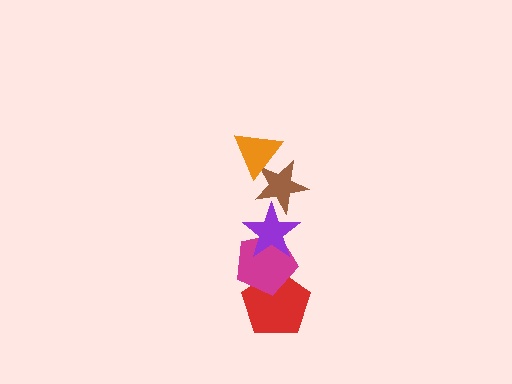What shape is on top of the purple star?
The brown star is on top of the purple star.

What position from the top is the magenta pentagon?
The magenta pentagon is 4th from the top.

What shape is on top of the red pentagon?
The magenta pentagon is on top of the red pentagon.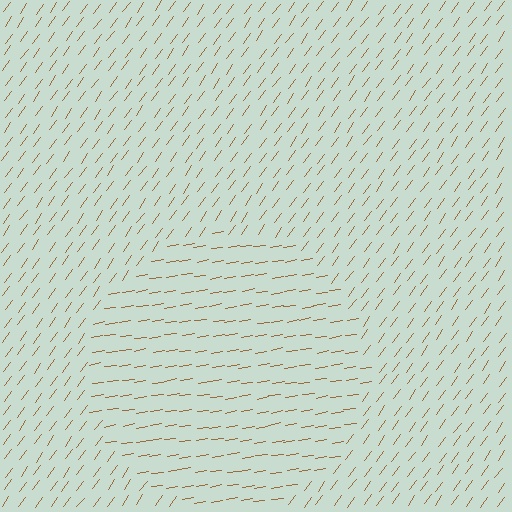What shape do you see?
I see a circle.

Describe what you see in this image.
The image is filled with small brown line segments. A circle region in the image has lines oriented differently from the surrounding lines, creating a visible texture boundary.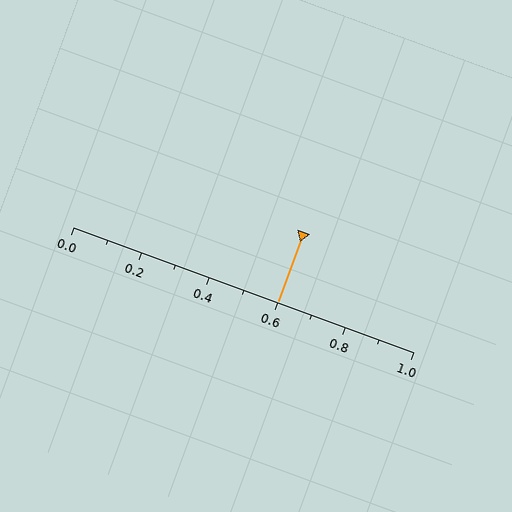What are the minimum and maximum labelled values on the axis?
The axis runs from 0.0 to 1.0.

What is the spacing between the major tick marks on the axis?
The major ticks are spaced 0.2 apart.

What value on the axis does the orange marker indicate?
The marker indicates approximately 0.6.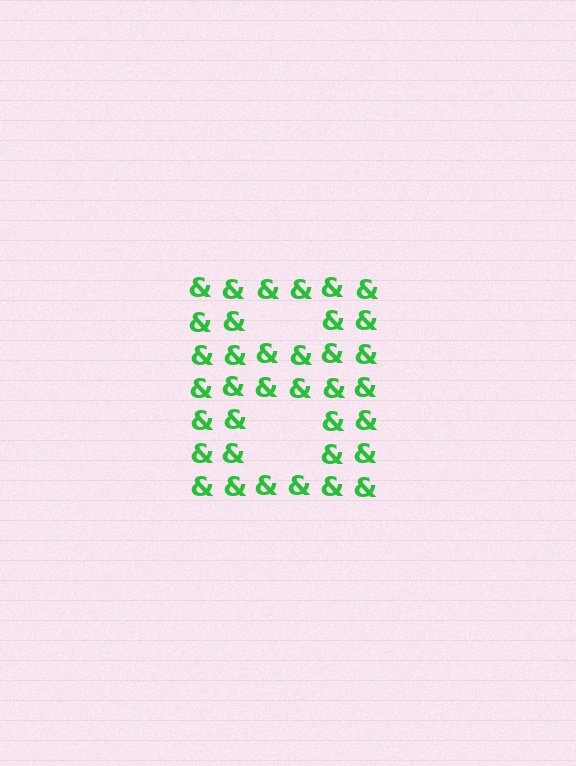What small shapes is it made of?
It is made of small ampersands.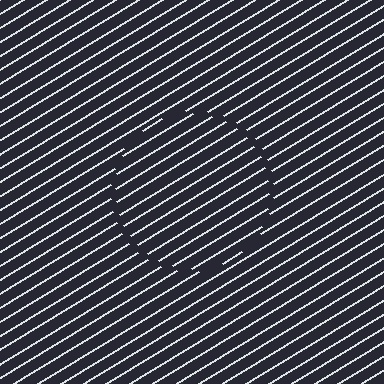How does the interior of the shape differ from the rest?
The interior of the shape contains the same grating, shifted by half a period — the contour is defined by the phase discontinuity where line-ends from the inner and outer gratings abut.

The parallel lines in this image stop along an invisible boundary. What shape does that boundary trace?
An illusory circle. The interior of the shape contains the same grating, shifted by half a period — the contour is defined by the phase discontinuity where line-ends from the inner and outer gratings abut.